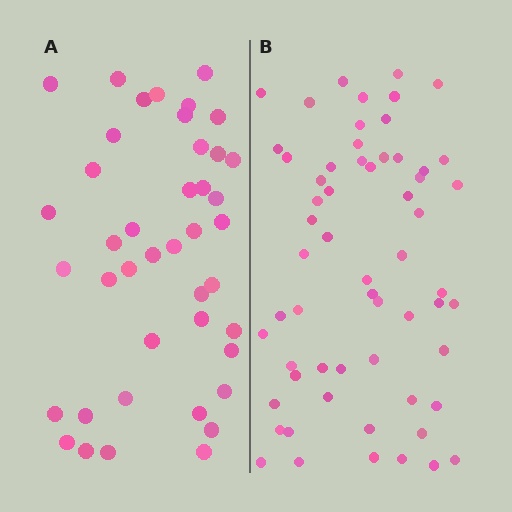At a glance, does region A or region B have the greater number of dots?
Region B (the right region) has more dots.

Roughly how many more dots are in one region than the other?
Region B has approximately 20 more dots than region A.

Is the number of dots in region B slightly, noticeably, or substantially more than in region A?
Region B has noticeably more, but not dramatically so. The ratio is roughly 1.4 to 1.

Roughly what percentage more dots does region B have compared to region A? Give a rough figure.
About 45% more.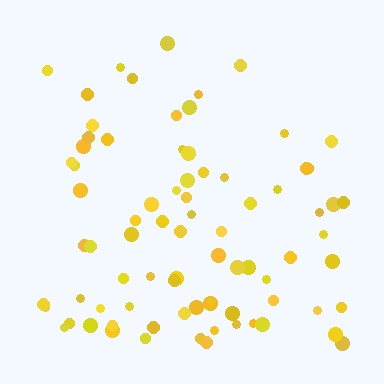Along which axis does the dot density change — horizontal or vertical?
Vertical.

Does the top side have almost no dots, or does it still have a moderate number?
Still a moderate number, just noticeably fewer than the bottom.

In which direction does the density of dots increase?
From top to bottom, with the bottom side densest.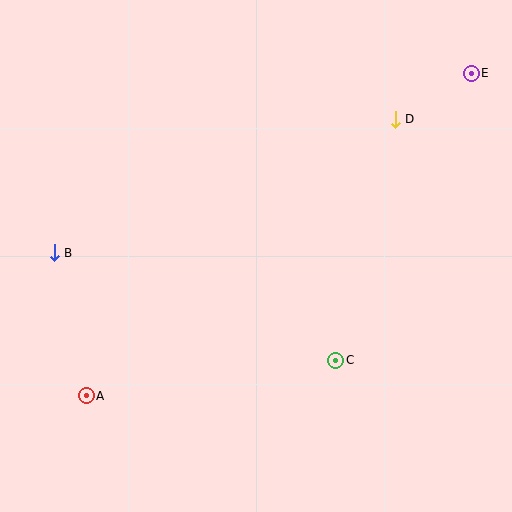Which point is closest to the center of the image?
Point C at (336, 360) is closest to the center.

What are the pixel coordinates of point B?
Point B is at (54, 253).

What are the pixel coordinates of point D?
Point D is at (395, 119).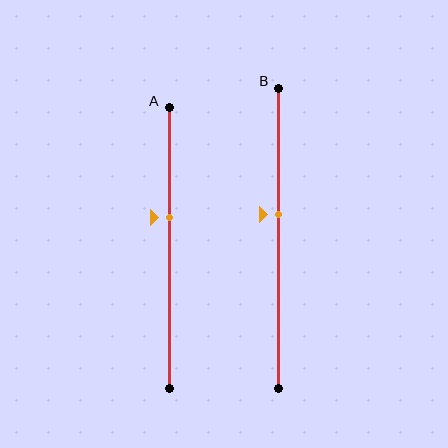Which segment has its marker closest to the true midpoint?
Segment B has its marker closest to the true midpoint.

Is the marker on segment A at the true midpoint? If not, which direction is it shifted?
No, the marker on segment A is shifted upward by about 11% of the segment length.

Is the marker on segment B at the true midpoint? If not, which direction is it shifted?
No, the marker on segment B is shifted upward by about 8% of the segment length.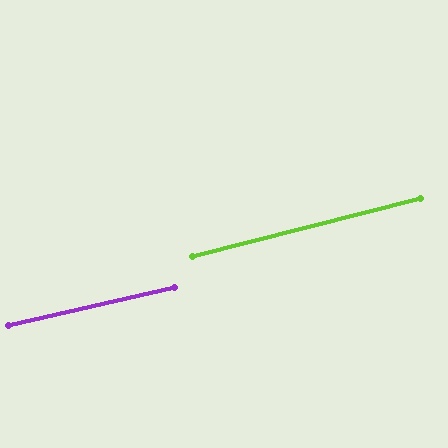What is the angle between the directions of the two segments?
Approximately 1 degree.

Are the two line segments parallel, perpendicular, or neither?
Parallel — their directions differ by only 1.4°.